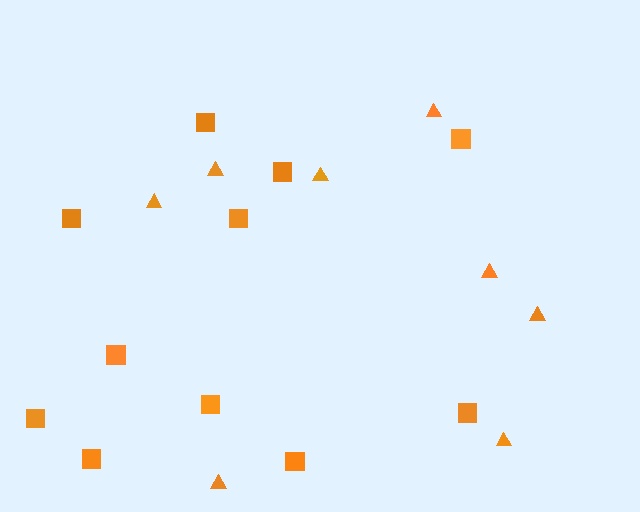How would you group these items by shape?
There are 2 groups: one group of triangles (8) and one group of squares (11).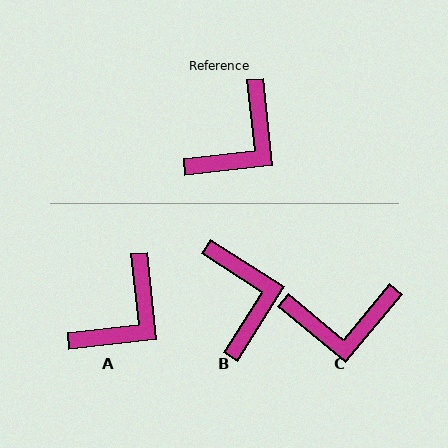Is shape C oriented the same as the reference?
No, it is off by about 46 degrees.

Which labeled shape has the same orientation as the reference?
A.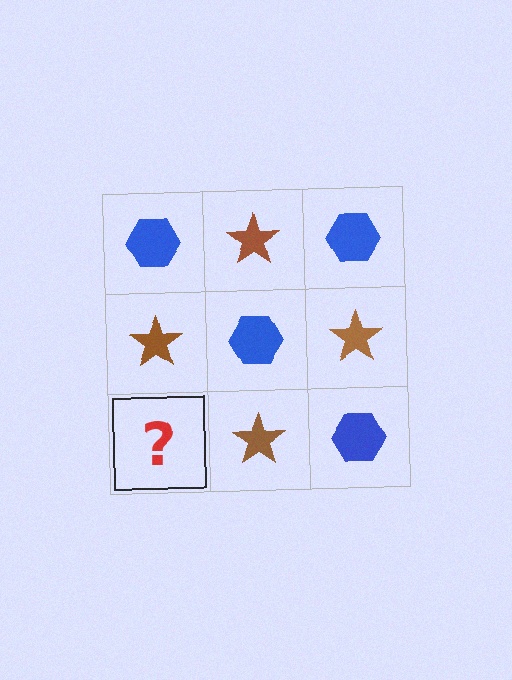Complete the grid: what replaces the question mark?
The question mark should be replaced with a blue hexagon.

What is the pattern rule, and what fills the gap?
The rule is that it alternates blue hexagon and brown star in a checkerboard pattern. The gap should be filled with a blue hexagon.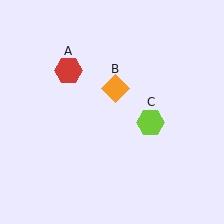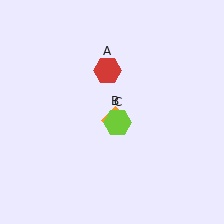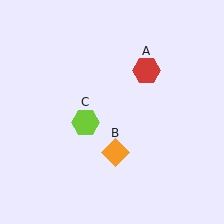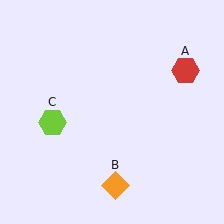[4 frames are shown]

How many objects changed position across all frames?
3 objects changed position: red hexagon (object A), orange diamond (object B), lime hexagon (object C).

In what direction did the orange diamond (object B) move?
The orange diamond (object B) moved down.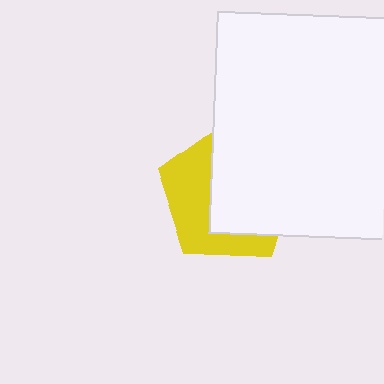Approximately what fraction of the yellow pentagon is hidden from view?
Roughly 59% of the yellow pentagon is hidden behind the white square.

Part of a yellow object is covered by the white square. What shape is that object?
It is a pentagon.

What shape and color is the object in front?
The object in front is a white square.